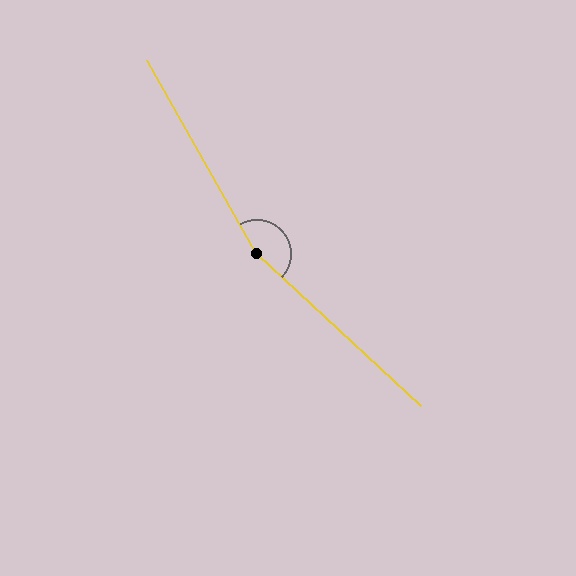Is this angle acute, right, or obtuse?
It is obtuse.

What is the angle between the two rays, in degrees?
Approximately 162 degrees.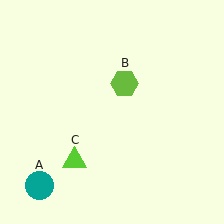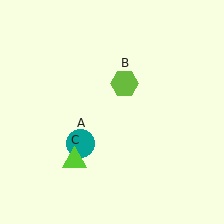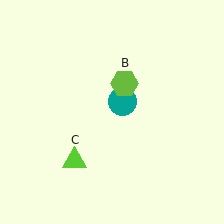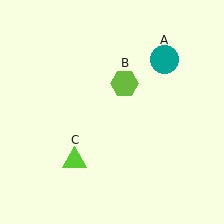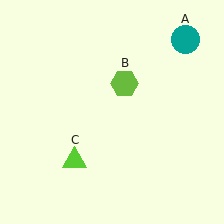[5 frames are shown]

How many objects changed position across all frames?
1 object changed position: teal circle (object A).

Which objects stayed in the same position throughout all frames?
Lime hexagon (object B) and lime triangle (object C) remained stationary.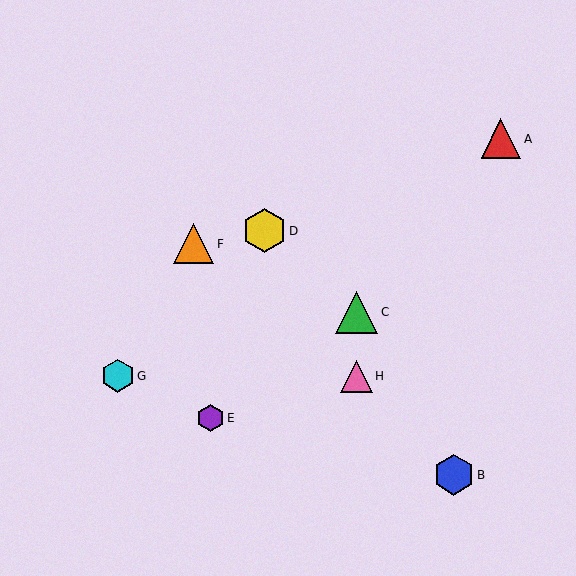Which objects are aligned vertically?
Objects C, H are aligned vertically.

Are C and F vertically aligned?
No, C is at x≈357 and F is at x≈194.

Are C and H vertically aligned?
Yes, both are at x≈357.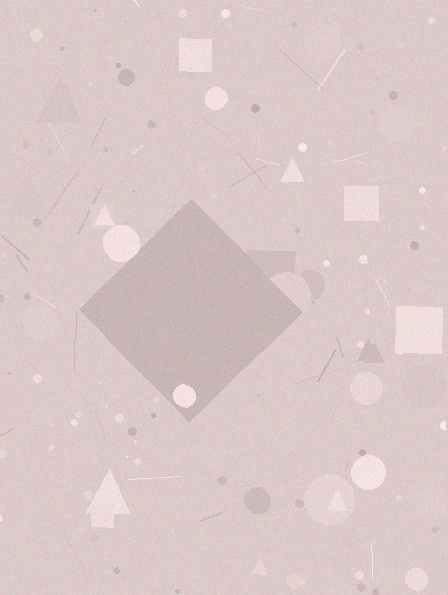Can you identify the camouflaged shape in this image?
The camouflaged shape is a diamond.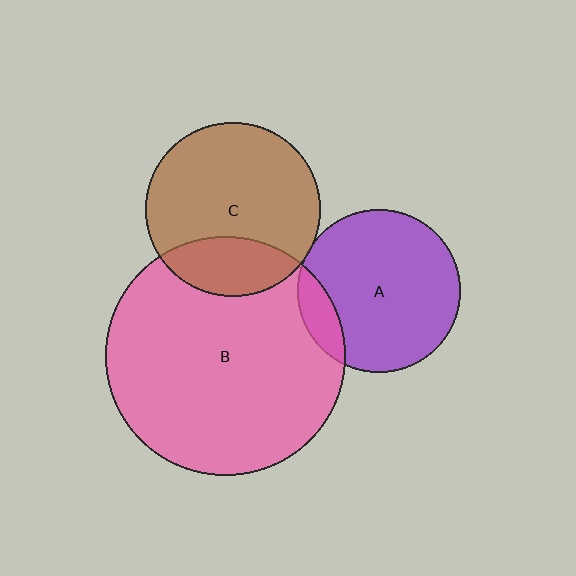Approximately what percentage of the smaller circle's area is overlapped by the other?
Approximately 10%.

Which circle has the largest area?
Circle B (pink).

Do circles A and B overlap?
Yes.